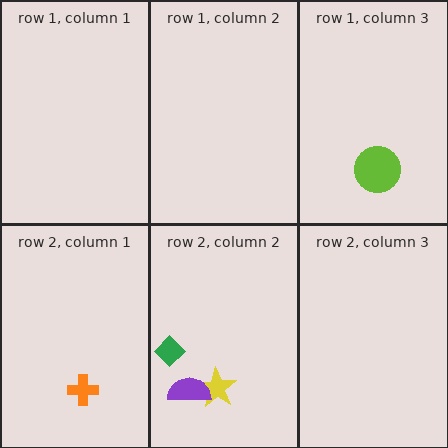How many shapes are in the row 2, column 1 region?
1.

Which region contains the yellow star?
The row 2, column 2 region.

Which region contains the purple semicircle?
The row 2, column 2 region.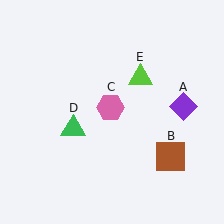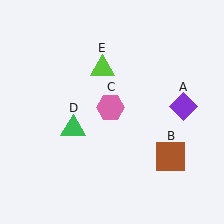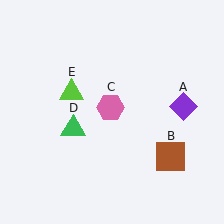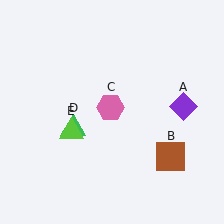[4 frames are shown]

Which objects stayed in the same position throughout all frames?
Purple diamond (object A) and brown square (object B) and pink hexagon (object C) and green triangle (object D) remained stationary.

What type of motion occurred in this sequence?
The lime triangle (object E) rotated counterclockwise around the center of the scene.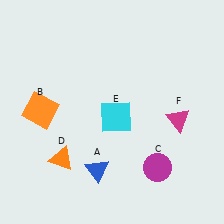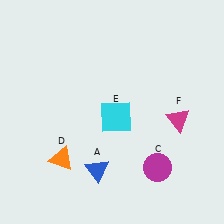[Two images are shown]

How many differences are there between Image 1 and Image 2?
There is 1 difference between the two images.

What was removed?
The orange square (B) was removed in Image 2.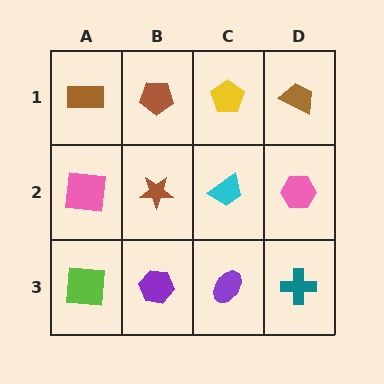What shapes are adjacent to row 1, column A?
A pink square (row 2, column A), a brown pentagon (row 1, column B).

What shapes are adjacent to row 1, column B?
A brown star (row 2, column B), a brown rectangle (row 1, column A), a yellow pentagon (row 1, column C).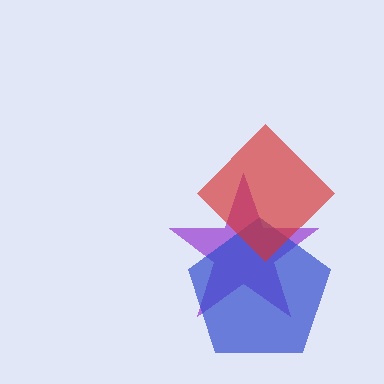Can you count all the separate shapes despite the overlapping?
Yes, there are 3 separate shapes.